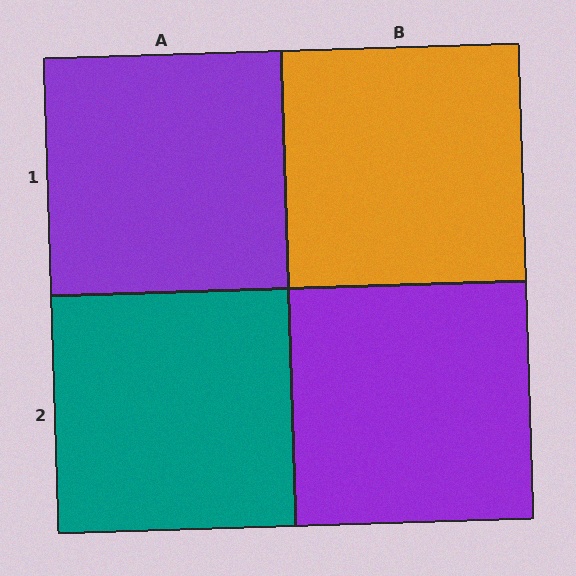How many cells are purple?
2 cells are purple.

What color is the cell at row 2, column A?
Teal.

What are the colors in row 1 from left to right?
Purple, orange.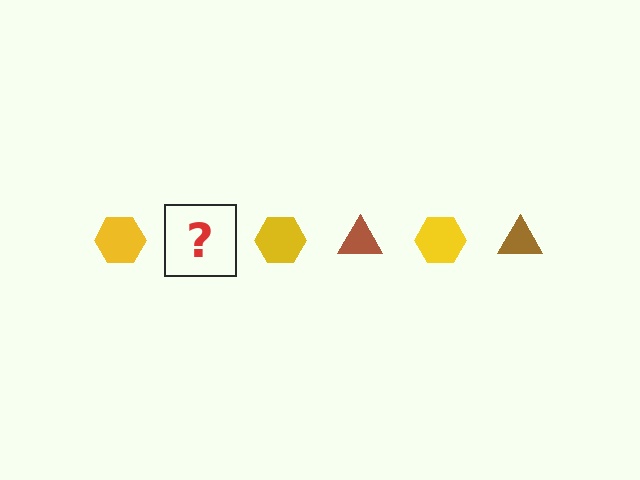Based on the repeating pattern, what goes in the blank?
The blank should be a brown triangle.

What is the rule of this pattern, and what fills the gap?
The rule is that the pattern alternates between yellow hexagon and brown triangle. The gap should be filled with a brown triangle.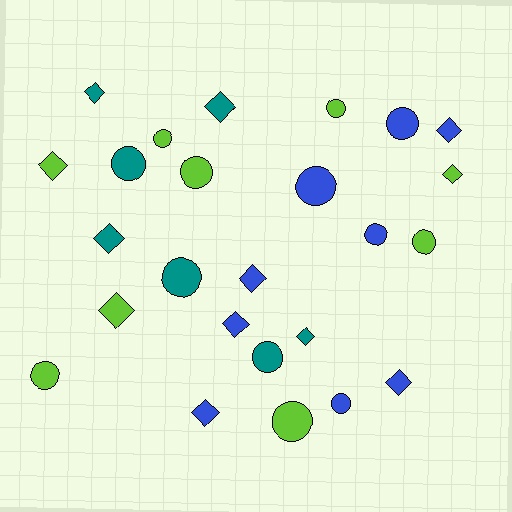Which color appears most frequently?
Blue, with 9 objects.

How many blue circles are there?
There are 4 blue circles.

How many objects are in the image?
There are 25 objects.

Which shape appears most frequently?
Circle, with 13 objects.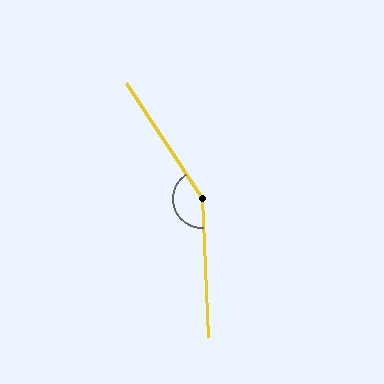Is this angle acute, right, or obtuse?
It is obtuse.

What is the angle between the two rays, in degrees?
Approximately 149 degrees.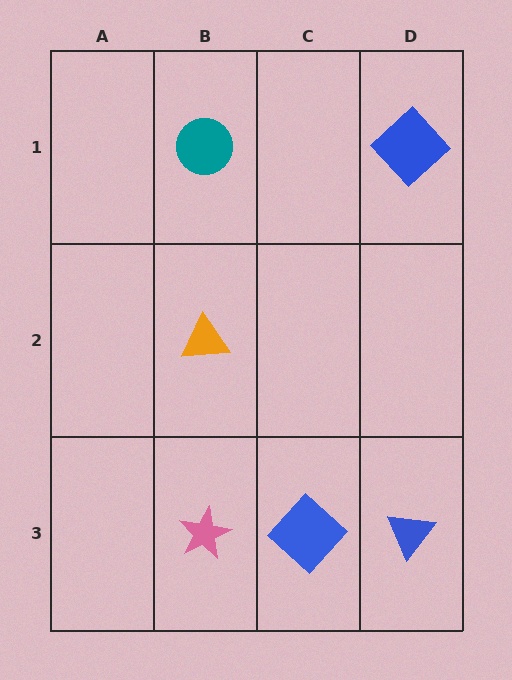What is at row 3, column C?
A blue diamond.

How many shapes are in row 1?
2 shapes.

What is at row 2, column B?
An orange triangle.